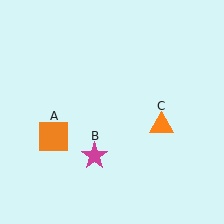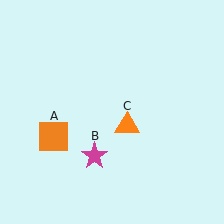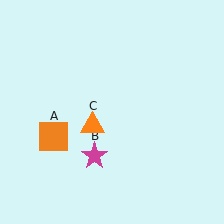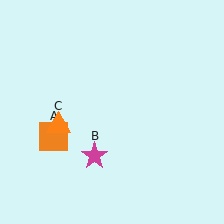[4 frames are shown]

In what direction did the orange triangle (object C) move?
The orange triangle (object C) moved left.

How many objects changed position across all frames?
1 object changed position: orange triangle (object C).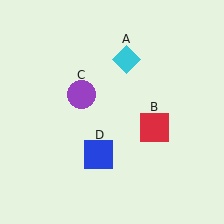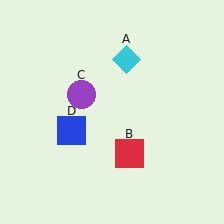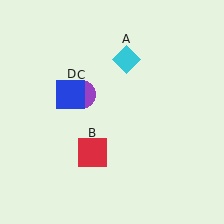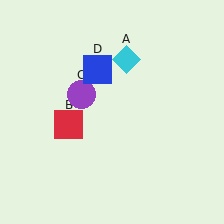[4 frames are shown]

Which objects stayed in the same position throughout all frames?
Cyan diamond (object A) and purple circle (object C) remained stationary.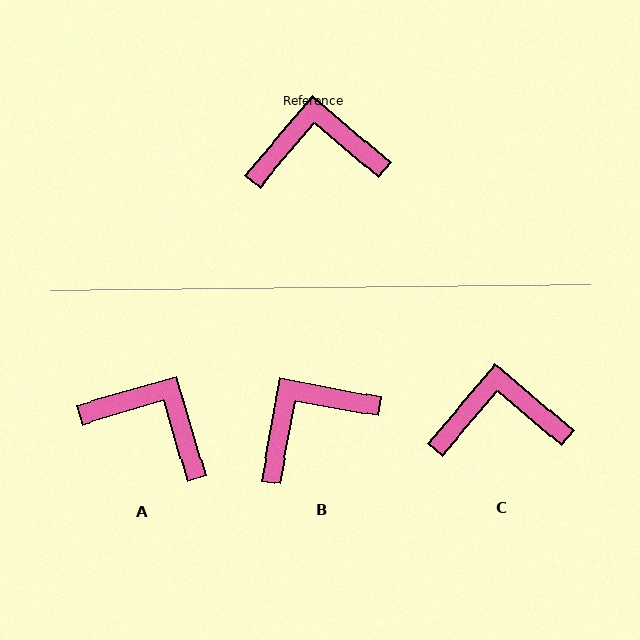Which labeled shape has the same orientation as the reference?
C.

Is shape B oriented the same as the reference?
No, it is off by about 30 degrees.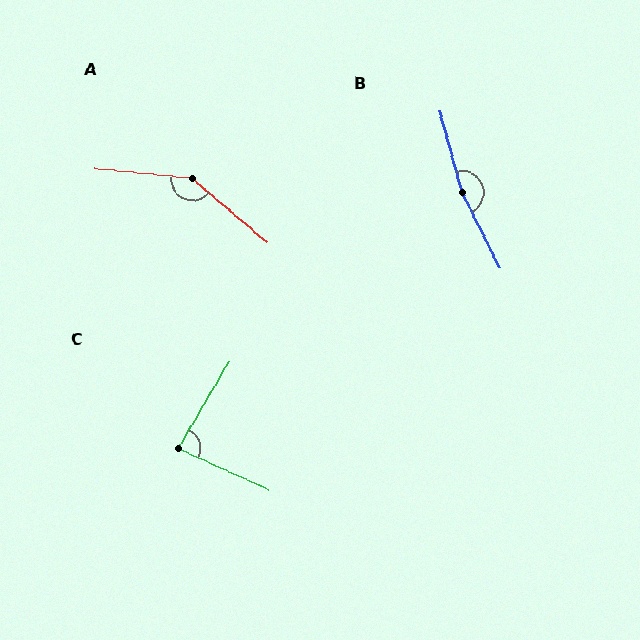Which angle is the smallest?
C, at approximately 84 degrees.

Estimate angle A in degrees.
Approximately 145 degrees.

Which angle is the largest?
B, at approximately 169 degrees.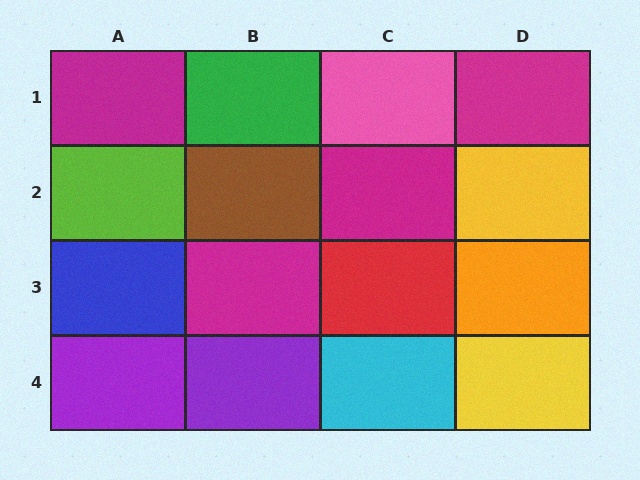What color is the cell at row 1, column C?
Pink.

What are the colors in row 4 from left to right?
Purple, purple, cyan, yellow.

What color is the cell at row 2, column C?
Magenta.